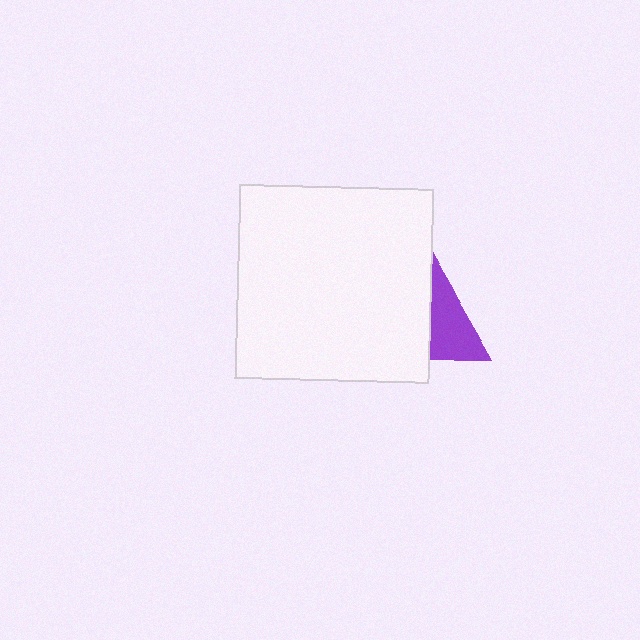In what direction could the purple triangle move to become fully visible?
The purple triangle could move right. That would shift it out from behind the white square entirely.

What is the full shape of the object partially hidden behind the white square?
The partially hidden object is a purple triangle.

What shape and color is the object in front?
The object in front is a white square.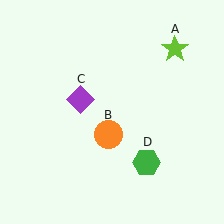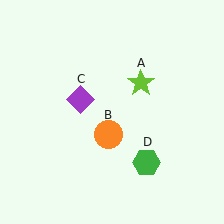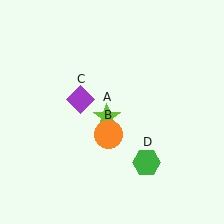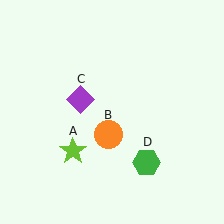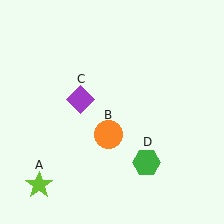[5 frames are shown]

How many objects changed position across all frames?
1 object changed position: lime star (object A).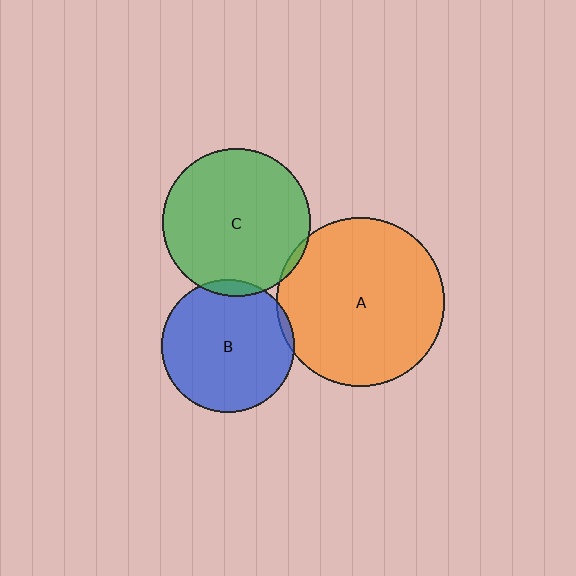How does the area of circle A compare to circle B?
Approximately 1.6 times.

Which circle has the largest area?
Circle A (orange).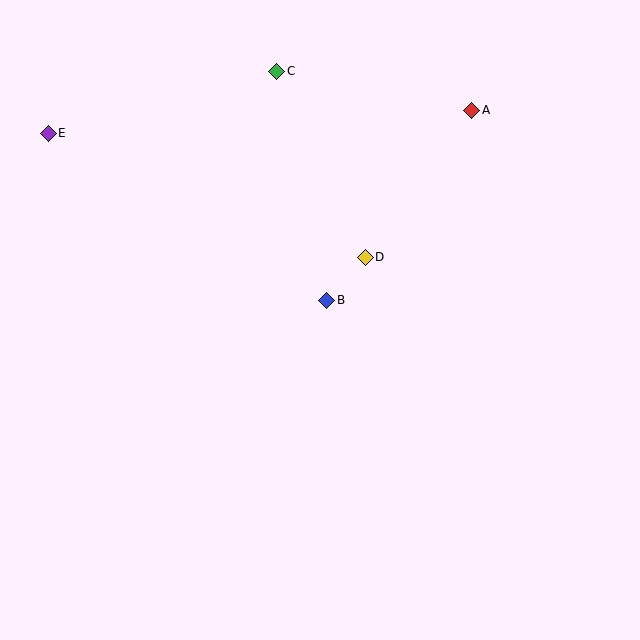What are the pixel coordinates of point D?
Point D is at (365, 257).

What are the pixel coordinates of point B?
Point B is at (327, 300).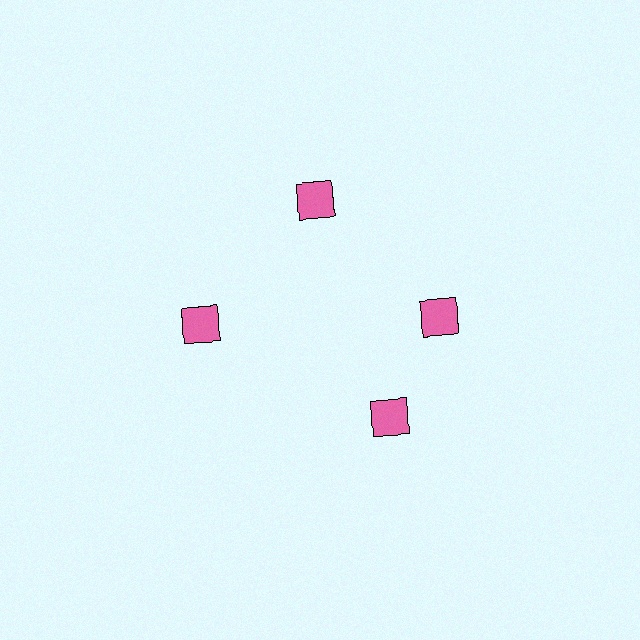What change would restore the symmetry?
The symmetry would be restored by rotating it back into even spacing with its neighbors so that all 4 squares sit at equal angles and equal distance from the center.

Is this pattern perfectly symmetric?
No. The 4 pink squares are arranged in a ring, but one element near the 6 o'clock position is rotated out of alignment along the ring, breaking the 4-fold rotational symmetry.